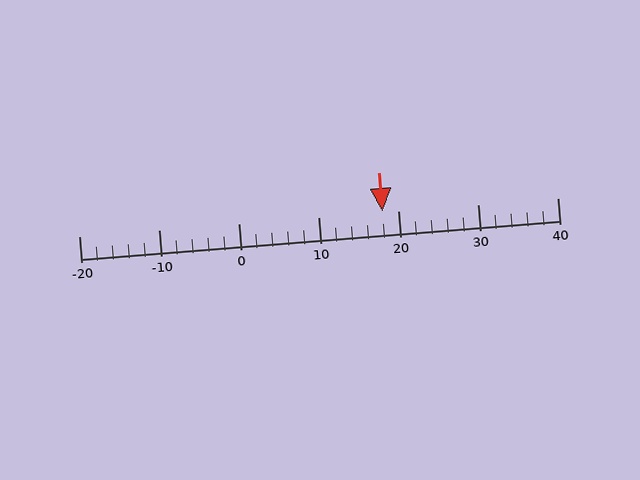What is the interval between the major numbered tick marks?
The major tick marks are spaced 10 units apart.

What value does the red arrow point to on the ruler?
The red arrow points to approximately 18.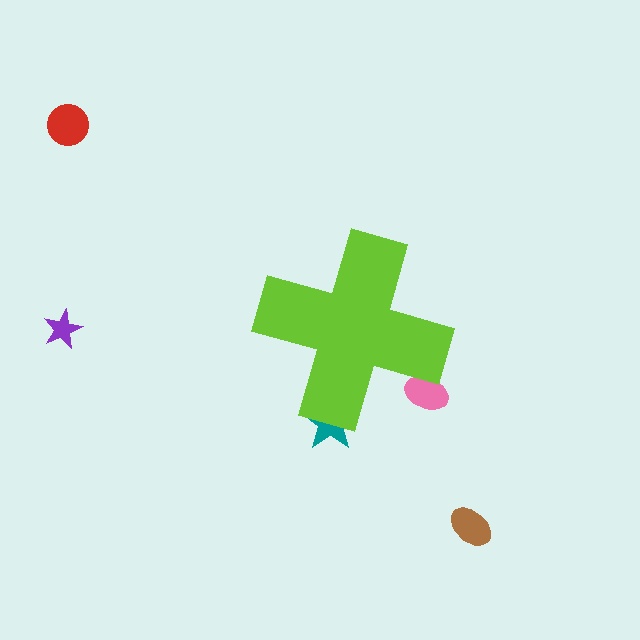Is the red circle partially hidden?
No, the red circle is fully visible.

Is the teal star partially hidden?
Yes, the teal star is partially hidden behind the lime cross.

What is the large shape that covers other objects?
A lime cross.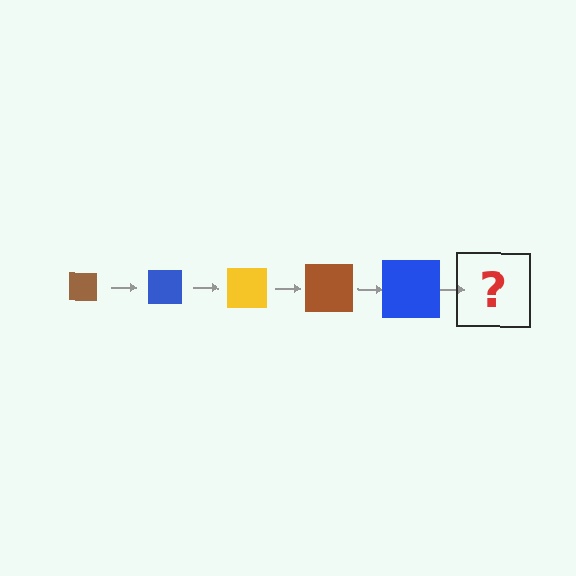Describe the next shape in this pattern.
It should be a yellow square, larger than the previous one.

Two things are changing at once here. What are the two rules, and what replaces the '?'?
The two rules are that the square grows larger each step and the color cycles through brown, blue, and yellow. The '?' should be a yellow square, larger than the previous one.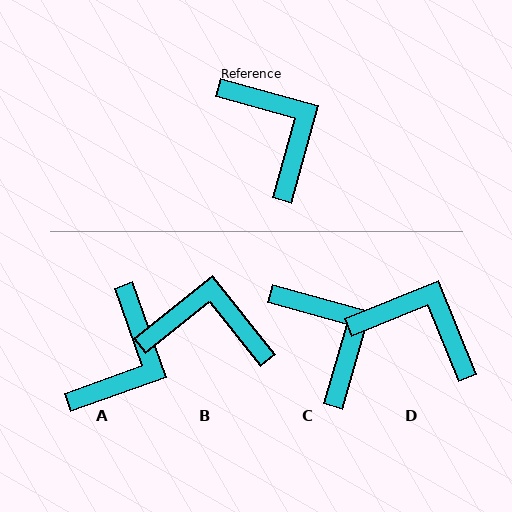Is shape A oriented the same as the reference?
No, it is off by about 55 degrees.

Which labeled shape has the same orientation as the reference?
C.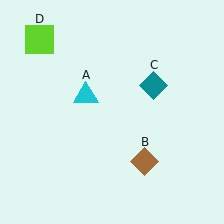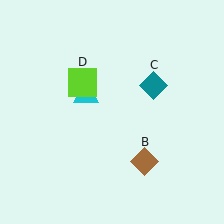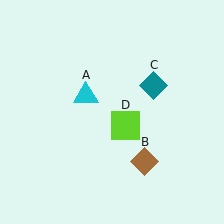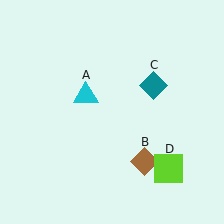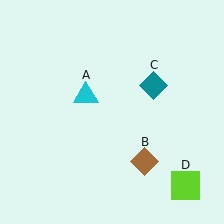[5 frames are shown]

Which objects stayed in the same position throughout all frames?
Cyan triangle (object A) and brown diamond (object B) and teal diamond (object C) remained stationary.